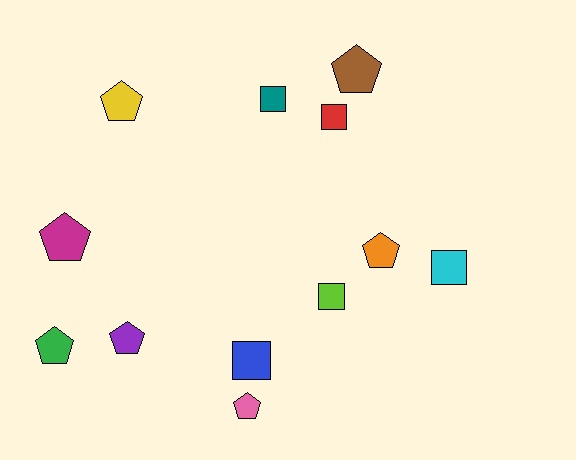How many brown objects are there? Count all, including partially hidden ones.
There is 1 brown object.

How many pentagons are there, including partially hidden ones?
There are 7 pentagons.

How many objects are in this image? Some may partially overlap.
There are 12 objects.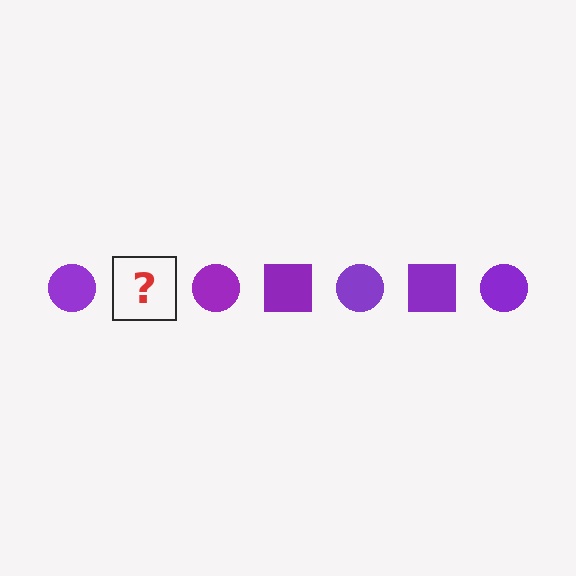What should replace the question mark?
The question mark should be replaced with a purple square.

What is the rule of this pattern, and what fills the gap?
The rule is that the pattern cycles through circle, square shapes in purple. The gap should be filled with a purple square.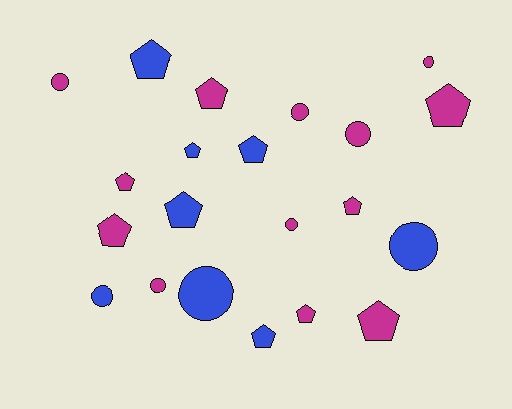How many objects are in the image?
There are 21 objects.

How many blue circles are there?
There are 3 blue circles.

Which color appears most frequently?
Magenta, with 13 objects.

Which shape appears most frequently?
Pentagon, with 12 objects.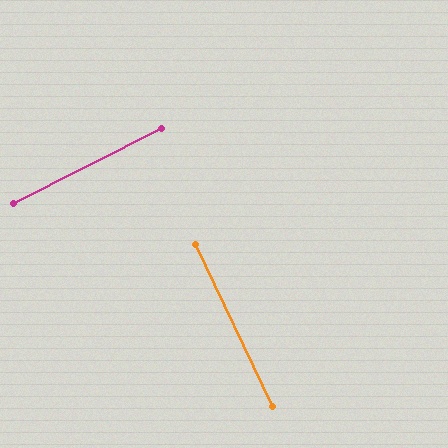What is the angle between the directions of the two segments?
Approximately 89 degrees.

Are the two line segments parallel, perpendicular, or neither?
Perpendicular — they meet at approximately 89°.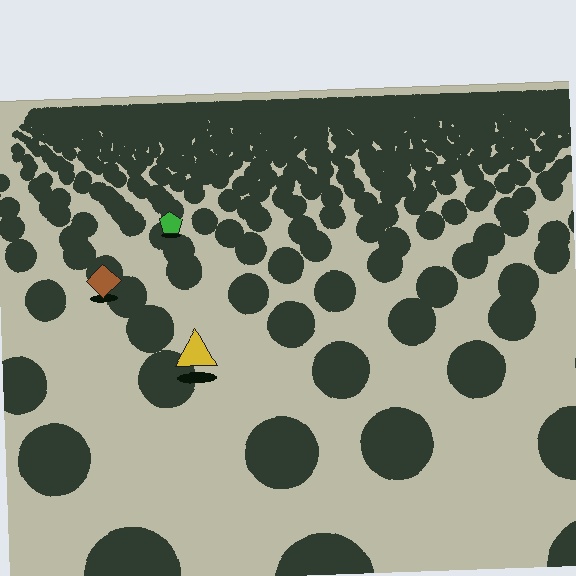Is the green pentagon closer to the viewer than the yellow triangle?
No. The yellow triangle is closer — you can tell from the texture gradient: the ground texture is coarser near it.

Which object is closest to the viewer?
The yellow triangle is closest. The texture marks near it are larger and more spread out.